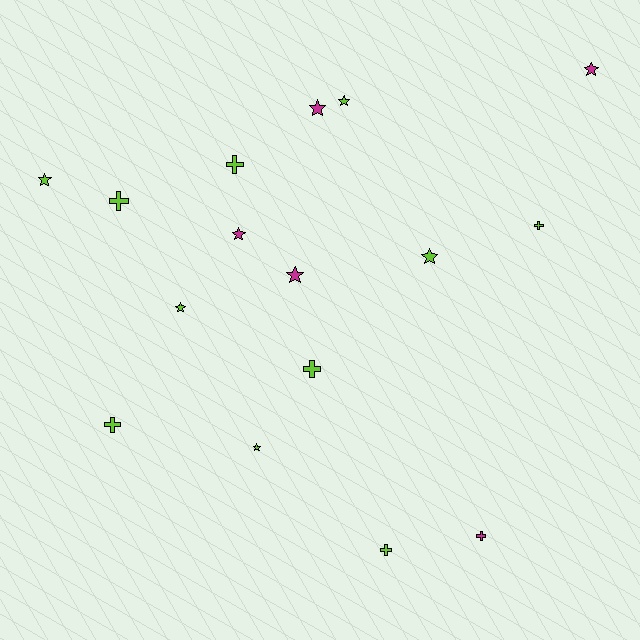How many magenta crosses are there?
There is 1 magenta cross.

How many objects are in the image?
There are 16 objects.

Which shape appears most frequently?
Star, with 9 objects.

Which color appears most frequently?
Lime, with 11 objects.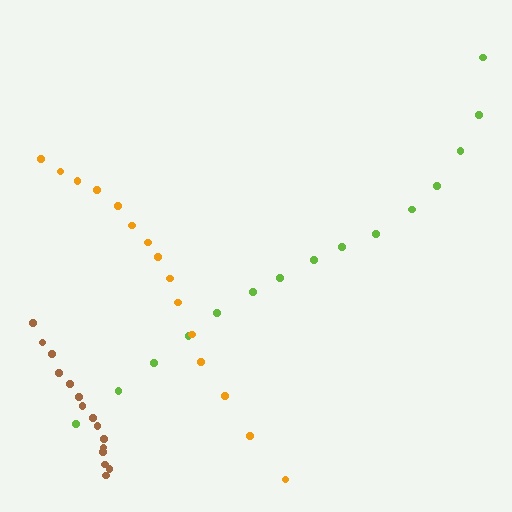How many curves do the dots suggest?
There are 3 distinct paths.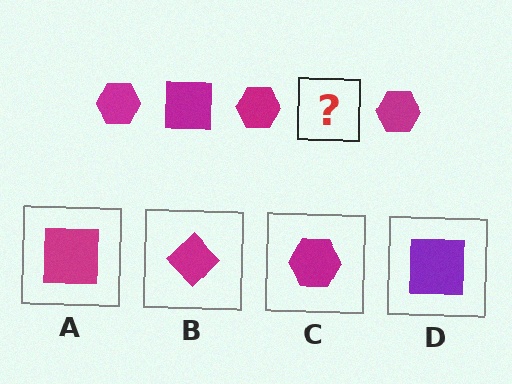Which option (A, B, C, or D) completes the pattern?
A.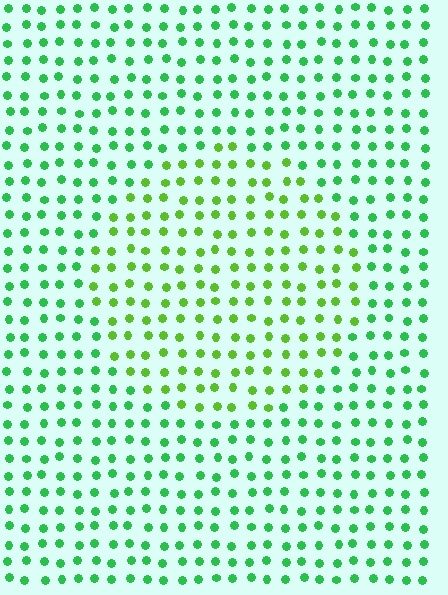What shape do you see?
I see a circle.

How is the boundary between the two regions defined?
The boundary is defined purely by a slight shift in hue (about 33 degrees). Spacing, size, and orientation are identical on both sides.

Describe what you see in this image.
The image is filled with small green elements in a uniform arrangement. A circle-shaped region is visible where the elements are tinted to a slightly different hue, forming a subtle color boundary.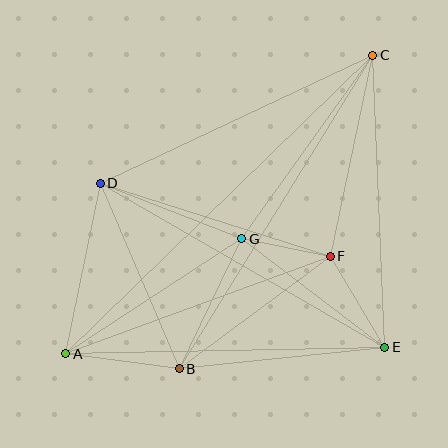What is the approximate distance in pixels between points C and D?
The distance between C and D is approximately 301 pixels.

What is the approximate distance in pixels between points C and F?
The distance between C and F is approximately 206 pixels.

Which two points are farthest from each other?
Points A and C are farthest from each other.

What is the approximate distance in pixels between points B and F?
The distance between B and F is approximately 188 pixels.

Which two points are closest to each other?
Points F and G are closest to each other.